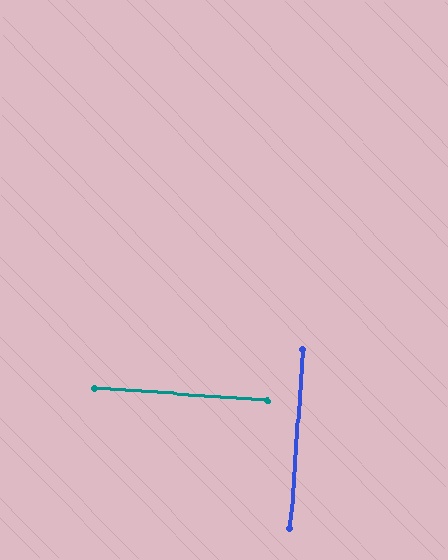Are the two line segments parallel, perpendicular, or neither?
Perpendicular — they meet at approximately 90°.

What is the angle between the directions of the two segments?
Approximately 90 degrees.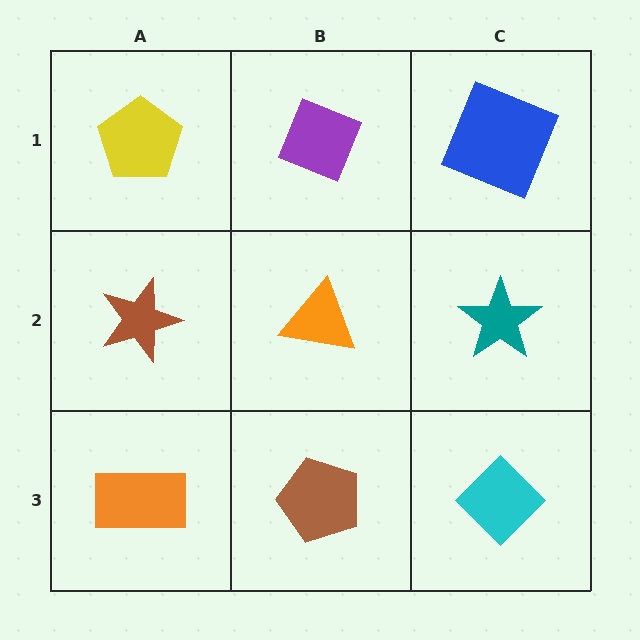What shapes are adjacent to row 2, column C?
A blue square (row 1, column C), a cyan diamond (row 3, column C), an orange triangle (row 2, column B).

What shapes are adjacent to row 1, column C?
A teal star (row 2, column C), a purple diamond (row 1, column B).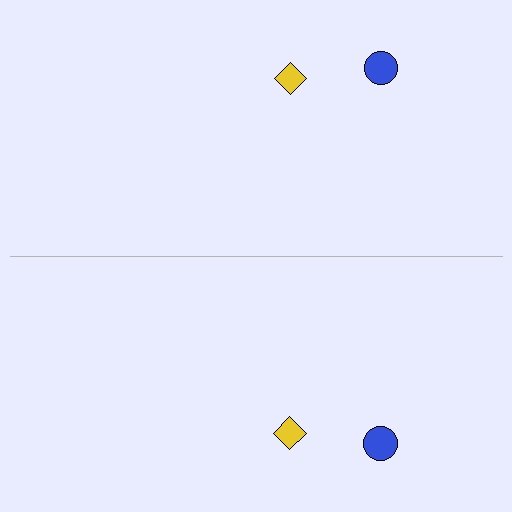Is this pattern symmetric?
Yes, this pattern has bilateral (reflection) symmetry.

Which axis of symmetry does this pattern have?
The pattern has a horizontal axis of symmetry running through the center of the image.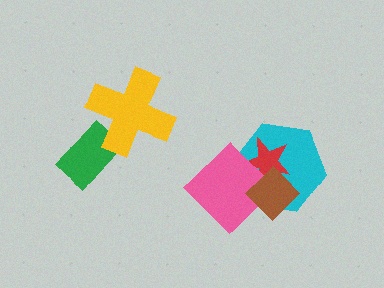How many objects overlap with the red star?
3 objects overlap with the red star.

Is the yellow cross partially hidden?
No, no other shape covers it.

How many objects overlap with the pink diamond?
3 objects overlap with the pink diamond.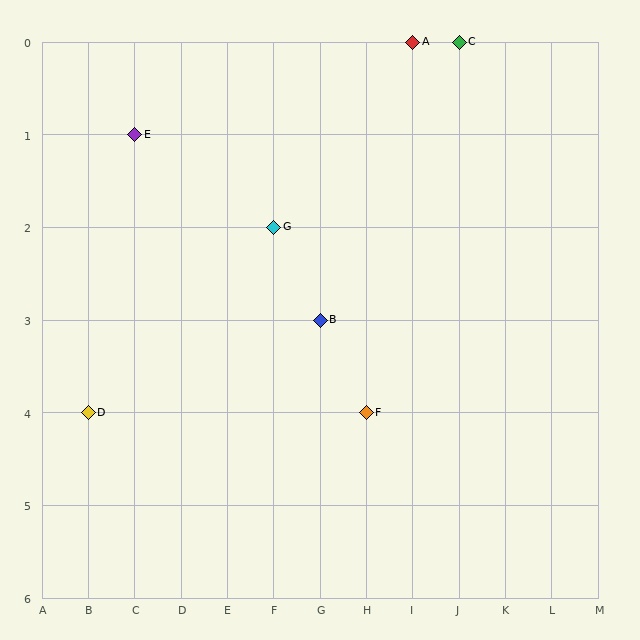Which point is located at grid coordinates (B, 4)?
Point D is at (B, 4).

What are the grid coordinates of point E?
Point E is at grid coordinates (C, 1).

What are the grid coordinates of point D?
Point D is at grid coordinates (B, 4).